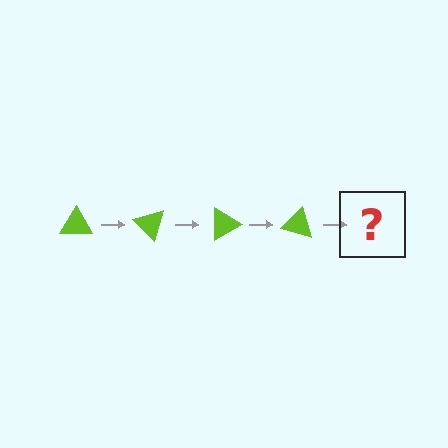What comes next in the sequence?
The next element should be a lime triangle rotated 180 degrees.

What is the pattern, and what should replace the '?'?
The pattern is that the triangle rotates 45 degrees each step. The '?' should be a lime triangle rotated 180 degrees.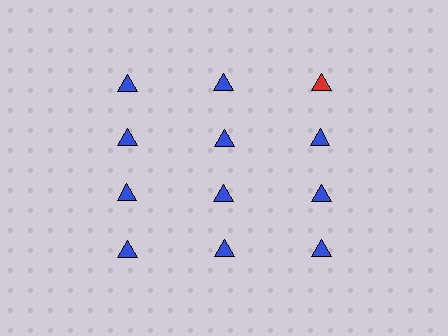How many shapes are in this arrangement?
There are 12 shapes arranged in a grid pattern.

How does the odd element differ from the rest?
It has a different color: red instead of blue.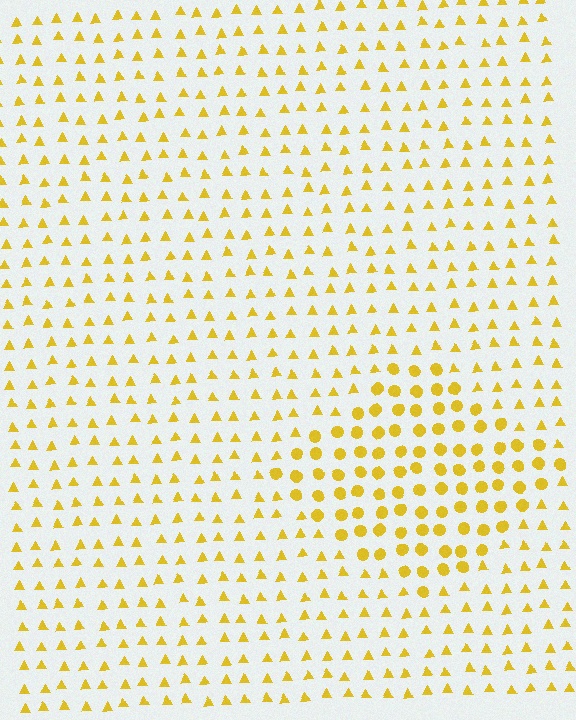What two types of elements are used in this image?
The image uses circles inside the diamond region and triangles outside it.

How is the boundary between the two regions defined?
The boundary is defined by a change in element shape: circles inside vs. triangles outside. All elements share the same color and spacing.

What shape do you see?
I see a diamond.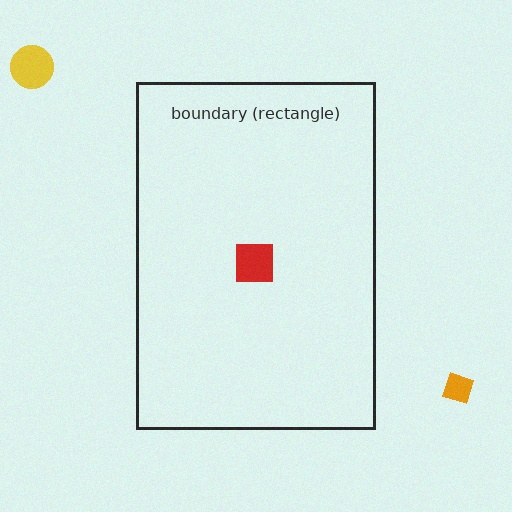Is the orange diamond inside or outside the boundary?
Outside.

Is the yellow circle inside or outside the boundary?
Outside.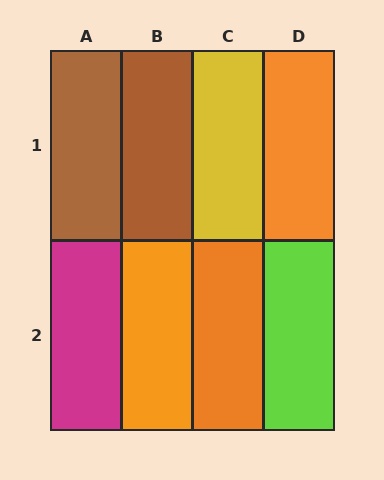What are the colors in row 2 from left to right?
Magenta, orange, orange, lime.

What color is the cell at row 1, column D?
Orange.